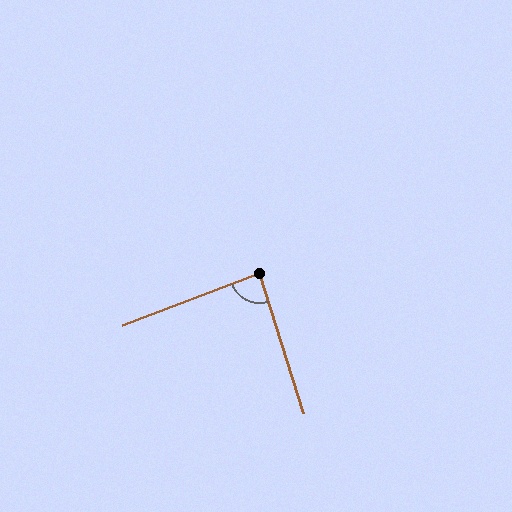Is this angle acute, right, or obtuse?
It is approximately a right angle.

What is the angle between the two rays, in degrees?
Approximately 86 degrees.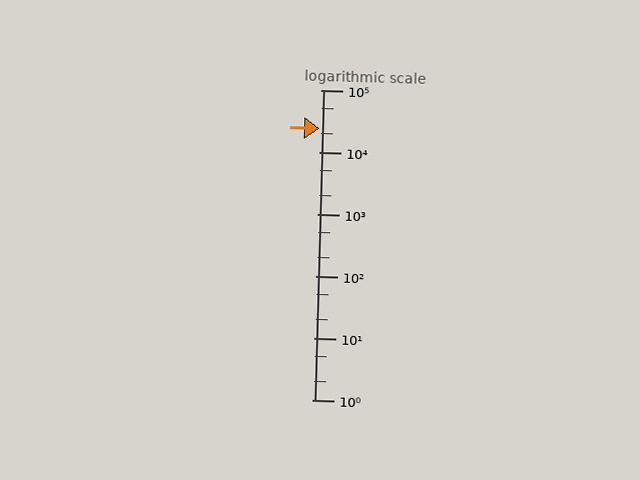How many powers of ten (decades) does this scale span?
The scale spans 5 decades, from 1 to 100000.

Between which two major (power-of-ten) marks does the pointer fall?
The pointer is between 10000 and 100000.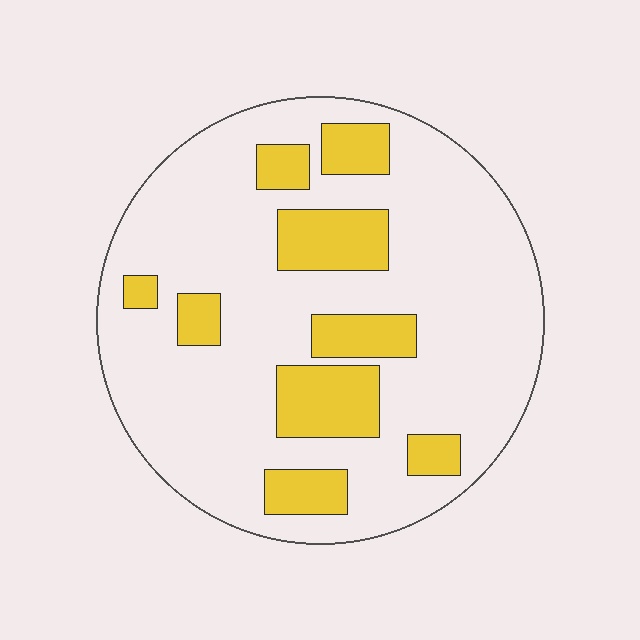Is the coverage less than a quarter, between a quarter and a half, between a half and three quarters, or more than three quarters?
Less than a quarter.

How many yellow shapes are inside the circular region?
9.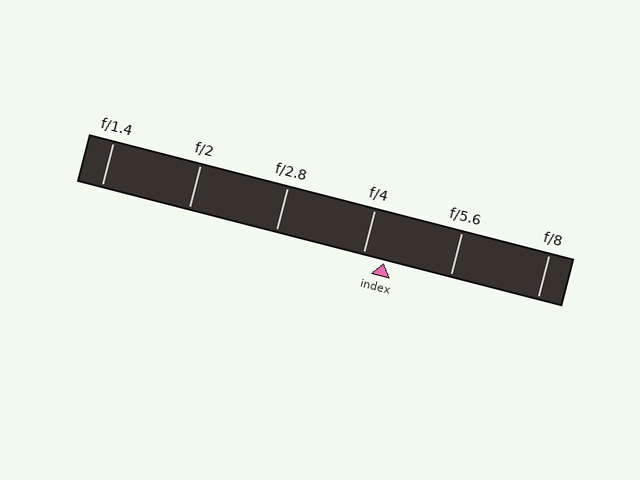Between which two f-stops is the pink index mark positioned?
The index mark is between f/4 and f/5.6.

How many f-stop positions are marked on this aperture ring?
There are 6 f-stop positions marked.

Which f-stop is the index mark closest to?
The index mark is closest to f/4.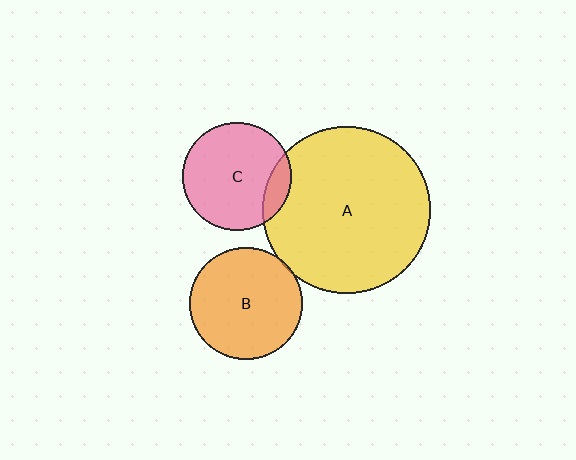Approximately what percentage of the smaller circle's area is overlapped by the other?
Approximately 15%.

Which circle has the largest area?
Circle A (yellow).